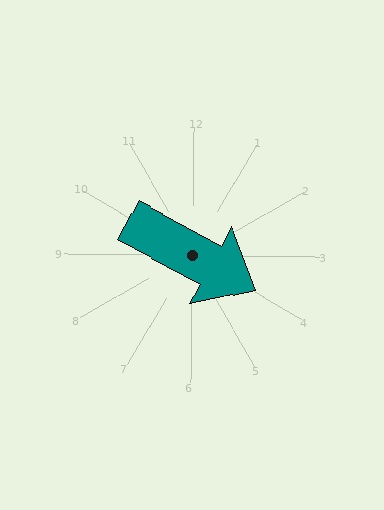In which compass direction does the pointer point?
Southeast.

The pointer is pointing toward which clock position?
Roughly 4 o'clock.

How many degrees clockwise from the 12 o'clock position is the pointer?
Approximately 118 degrees.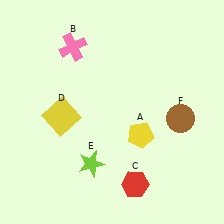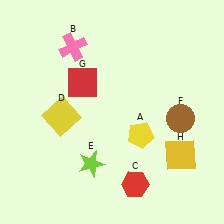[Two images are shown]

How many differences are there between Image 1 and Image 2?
There are 2 differences between the two images.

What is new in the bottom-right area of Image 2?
A yellow square (H) was added in the bottom-right area of Image 2.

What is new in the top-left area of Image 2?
A red square (G) was added in the top-left area of Image 2.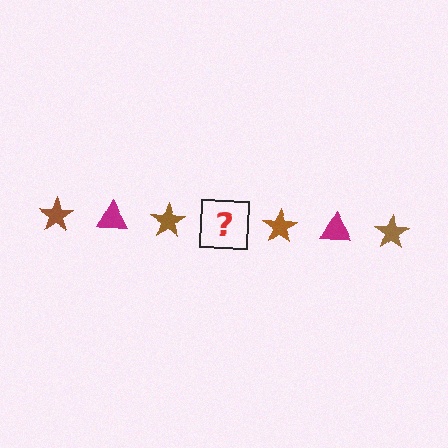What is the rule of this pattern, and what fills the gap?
The rule is that the pattern alternates between brown star and magenta triangle. The gap should be filled with a magenta triangle.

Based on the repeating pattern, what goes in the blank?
The blank should be a magenta triangle.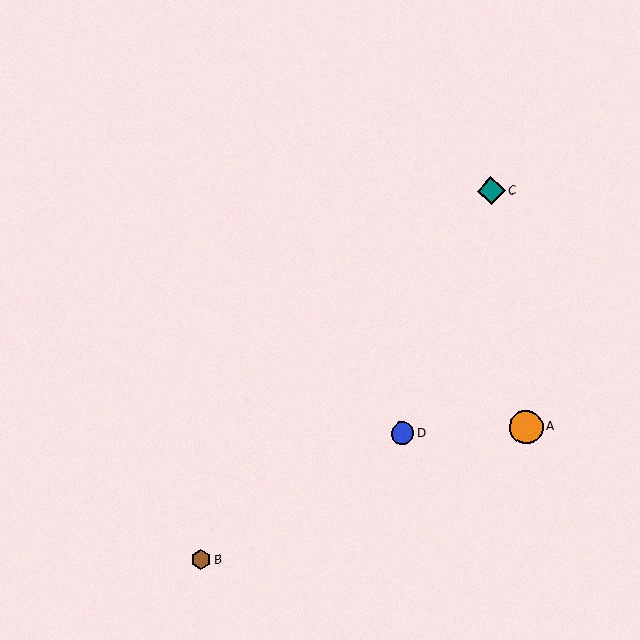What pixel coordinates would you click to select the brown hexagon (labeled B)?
Click at (201, 560) to select the brown hexagon B.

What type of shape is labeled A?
Shape A is an orange circle.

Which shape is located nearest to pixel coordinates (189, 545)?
The brown hexagon (labeled B) at (201, 560) is nearest to that location.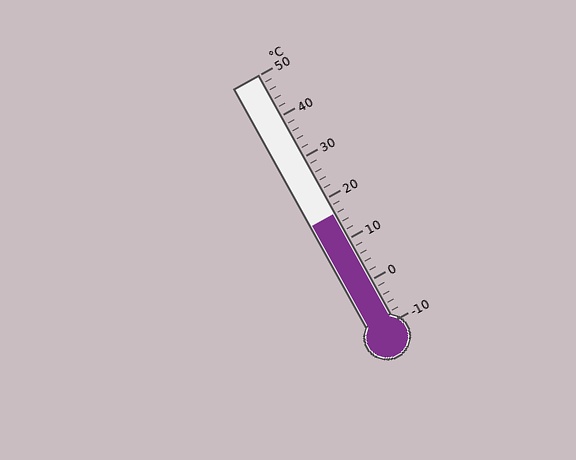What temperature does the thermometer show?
The thermometer shows approximately 16°C.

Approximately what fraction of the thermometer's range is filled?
The thermometer is filled to approximately 45% of its range.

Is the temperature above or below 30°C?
The temperature is below 30°C.